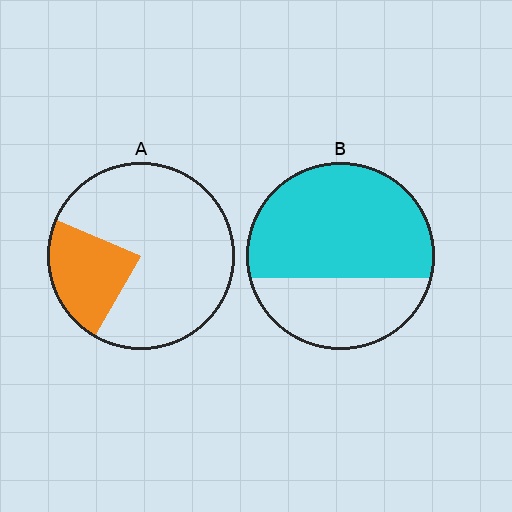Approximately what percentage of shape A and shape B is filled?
A is approximately 25% and B is approximately 65%.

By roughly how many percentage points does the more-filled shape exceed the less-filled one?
By roughly 40 percentage points (B over A).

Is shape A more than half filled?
No.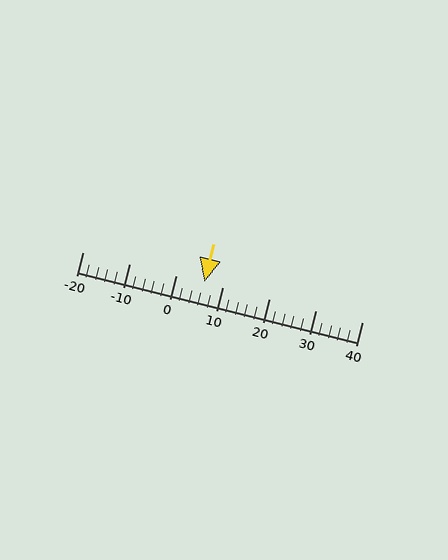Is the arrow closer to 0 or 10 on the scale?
The arrow is closer to 10.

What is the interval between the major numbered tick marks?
The major tick marks are spaced 10 units apart.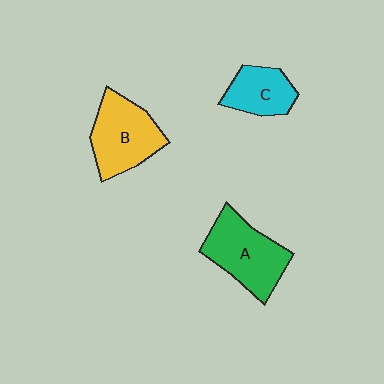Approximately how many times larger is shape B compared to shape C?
Approximately 1.5 times.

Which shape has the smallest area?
Shape C (cyan).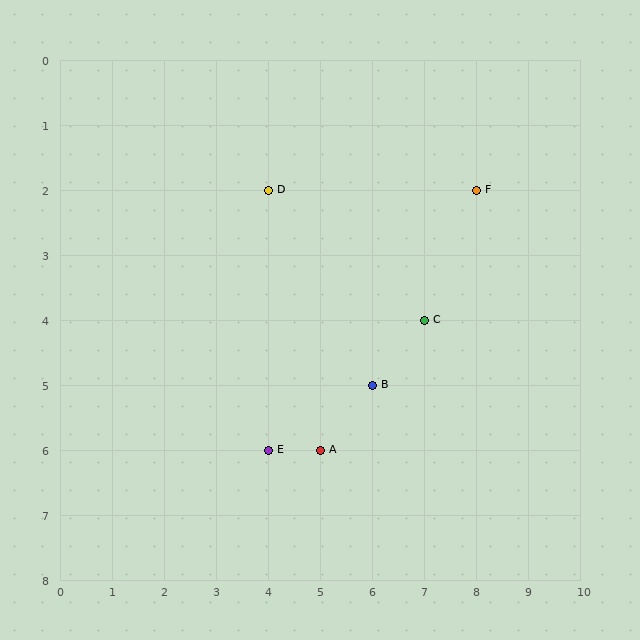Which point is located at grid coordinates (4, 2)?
Point D is at (4, 2).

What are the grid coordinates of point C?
Point C is at grid coordinates (7, 4).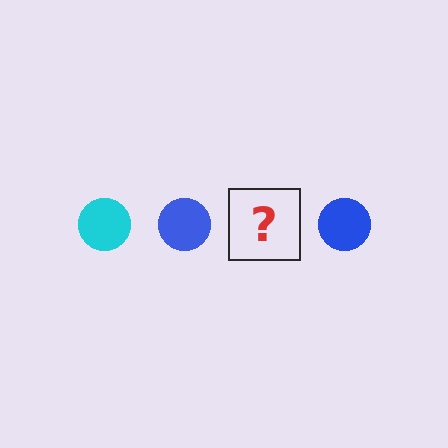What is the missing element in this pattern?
The missing element is a cyan circle.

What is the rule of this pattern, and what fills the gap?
The rule is that the pattern cycles through cyan, blue circles. The gap should be filled with a cyan circle.